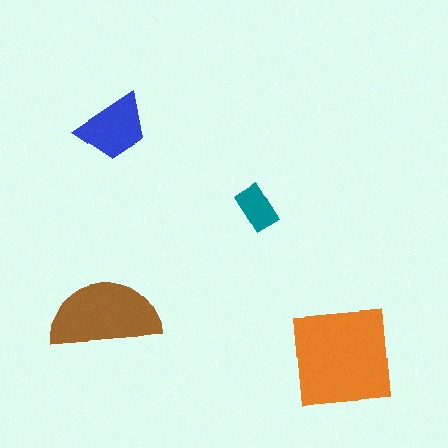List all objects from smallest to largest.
The teal rectangle, the blue trapezoid, the brown semicircle, the orange square.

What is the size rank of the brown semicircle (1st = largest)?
2nd.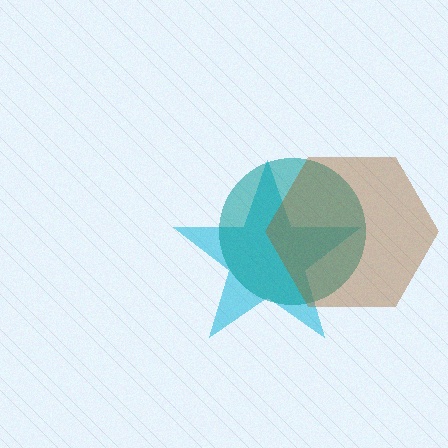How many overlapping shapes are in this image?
There are 3 overlapping shapes in the image.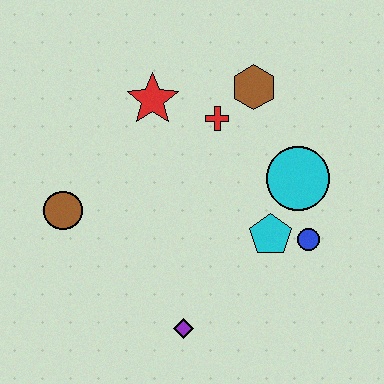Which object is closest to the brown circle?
The red star is closest to the brown circle.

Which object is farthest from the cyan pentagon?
The brown circle is farthest from the cyan pentagon.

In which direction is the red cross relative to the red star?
The red cross is to the right of the red star.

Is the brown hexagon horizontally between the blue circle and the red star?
Yes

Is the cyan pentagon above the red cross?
No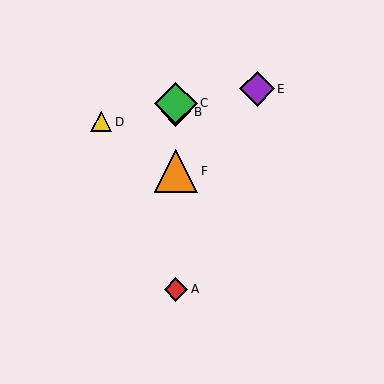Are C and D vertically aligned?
No, C is at x≈176 and D is at x≈101.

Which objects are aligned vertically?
Objects A, B, C, F are aligned vertically.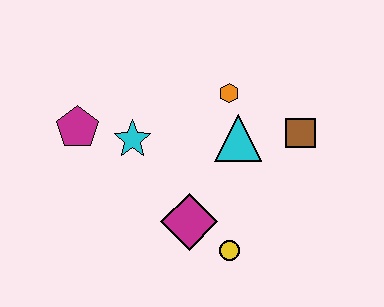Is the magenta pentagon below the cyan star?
No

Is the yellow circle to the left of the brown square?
Yes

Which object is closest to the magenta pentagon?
The cyan star is closest to the magenta pentagon.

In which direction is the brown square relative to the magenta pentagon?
The brown square is to the right of the magenta pentagon.